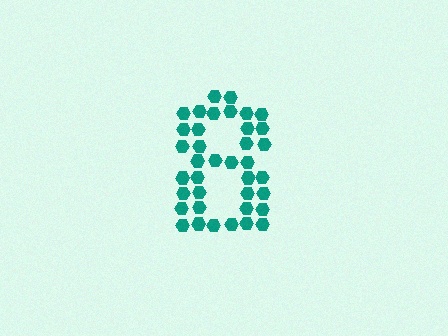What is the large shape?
The large shape is the digit 8.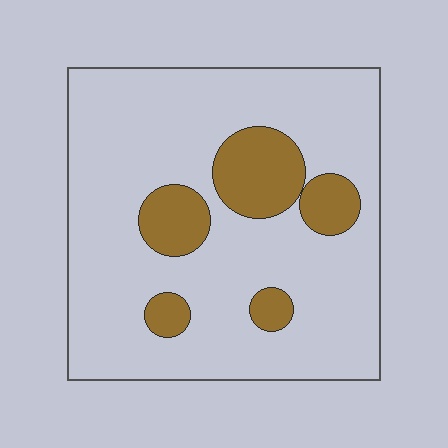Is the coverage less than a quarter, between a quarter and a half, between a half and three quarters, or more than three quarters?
Less than a quarter.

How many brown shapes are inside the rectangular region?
5.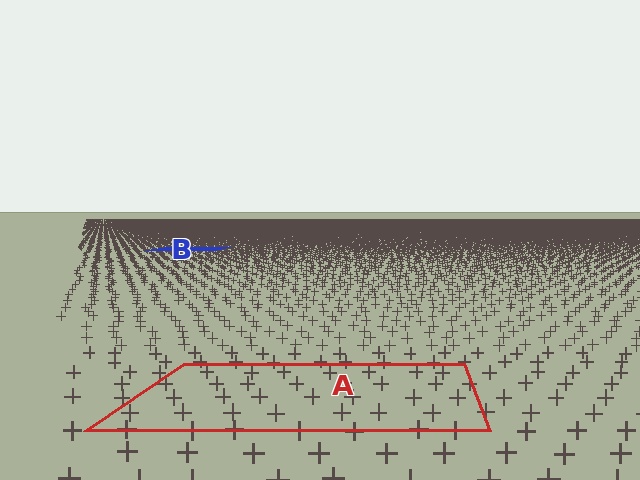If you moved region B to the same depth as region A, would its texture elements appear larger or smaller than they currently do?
They would appear larger. At a closer depth, the same texture elements are projected at a bigger on-screen size.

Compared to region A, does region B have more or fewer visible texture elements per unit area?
Region B has more texture elements per unit area — they are packed more densely because it is farther away.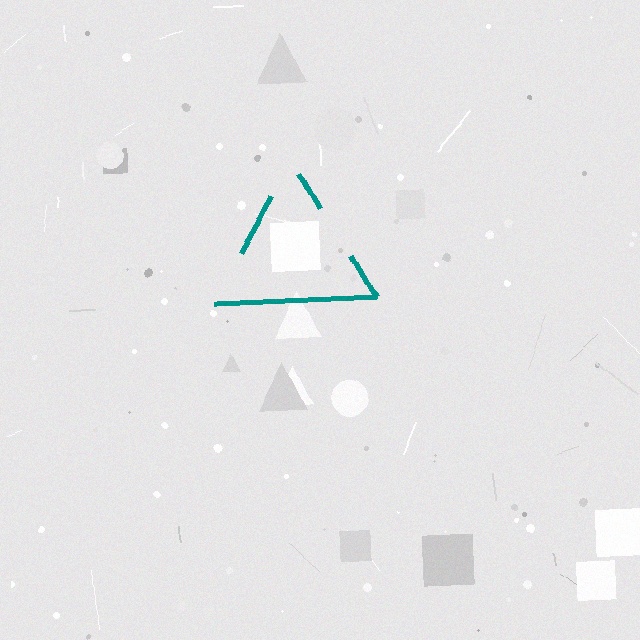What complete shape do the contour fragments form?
The contour fragments form a triangle.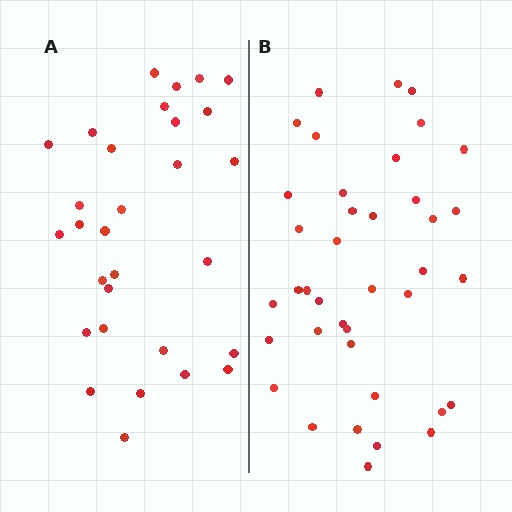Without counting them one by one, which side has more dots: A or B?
Region B (the right region) has more dots.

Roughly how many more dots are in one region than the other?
Region B has roughly 8 or so more dots than region A.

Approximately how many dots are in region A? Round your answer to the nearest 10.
About 30 dots.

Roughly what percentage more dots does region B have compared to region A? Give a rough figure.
About 30% more.